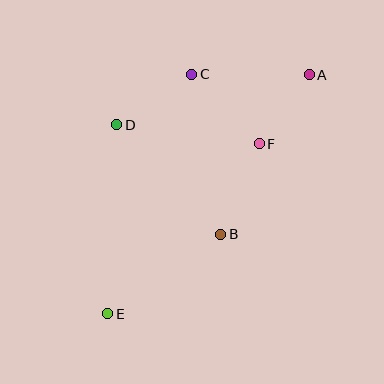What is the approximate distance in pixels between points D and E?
The distance between D and E is approximately 190 pixels.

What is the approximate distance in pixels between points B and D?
The distance between B and D is approximately 151 pixels.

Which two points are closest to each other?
Points A and F are closest to each other.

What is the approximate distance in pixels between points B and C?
The distance between B and C is approximately 163 pixels.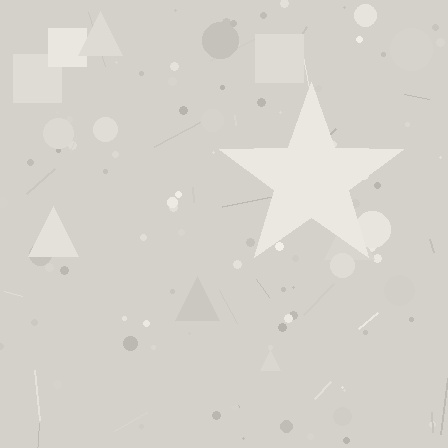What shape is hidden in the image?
A star is hidden in the image.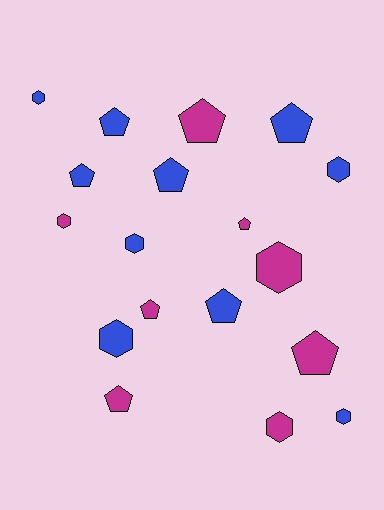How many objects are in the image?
There are 18 objects.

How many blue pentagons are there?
There are 5 blue pentagons.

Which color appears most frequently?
Blue, with 10 objects.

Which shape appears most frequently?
Pentagon, with 10 objects.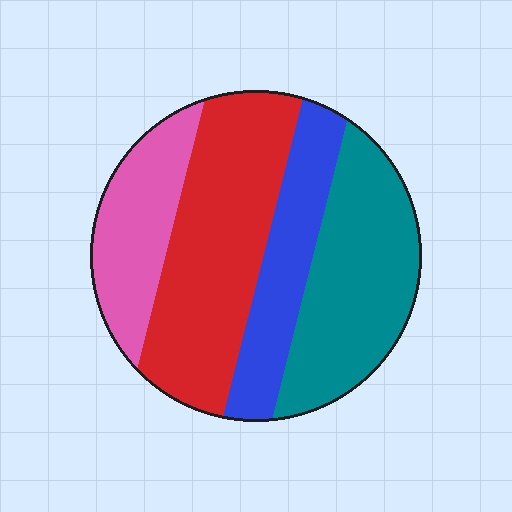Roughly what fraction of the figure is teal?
Teal covers roughly 30% of the figure.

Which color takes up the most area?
Red, at roughly 35%.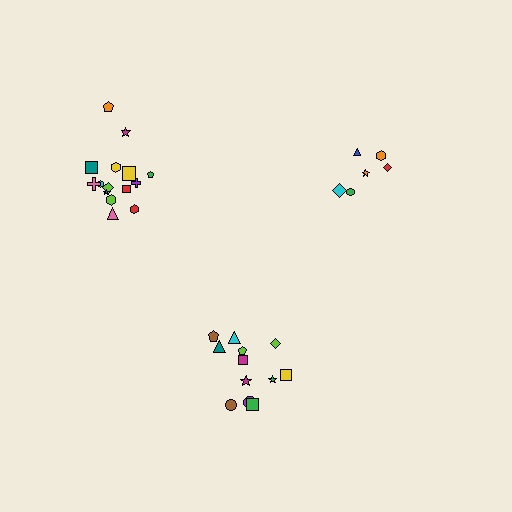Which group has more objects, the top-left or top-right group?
The top-left group.